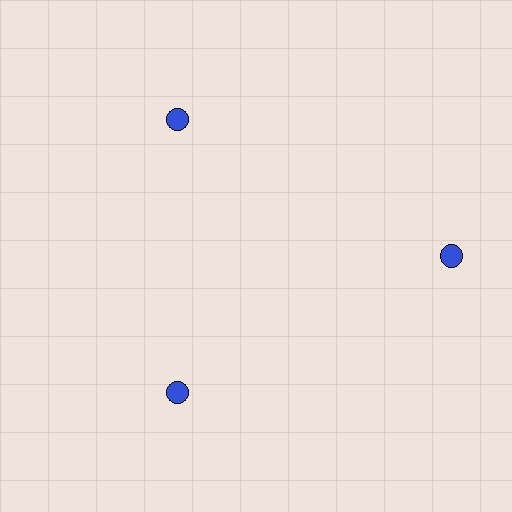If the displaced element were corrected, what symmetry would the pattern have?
It would have 3-fold rotational symmetry — the pattern would map onto itself every 120 degrees.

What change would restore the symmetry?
The symmetry would be restored by moving it inward, back onto the ring so that all 3 circles sit at equal angles and equal distance from the center.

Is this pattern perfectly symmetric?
No. The 3 blue circles are arranged in a ring, but one element near the 3 o'clock position is pushed outward from the center, breaking the 3-fold rotational symmetry.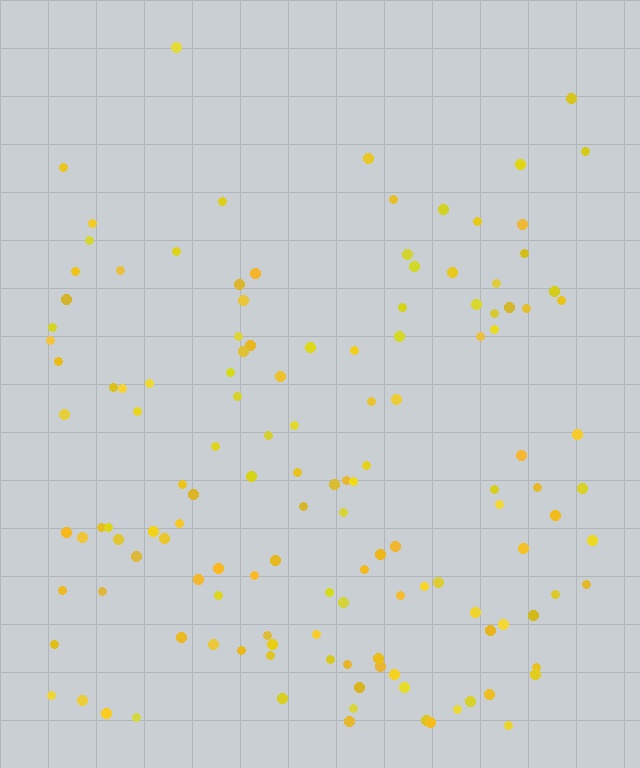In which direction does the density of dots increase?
From top to bottom, with the bottom side densest.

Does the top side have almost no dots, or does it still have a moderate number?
Still a moderate number, just noticeably fewer than the bottom.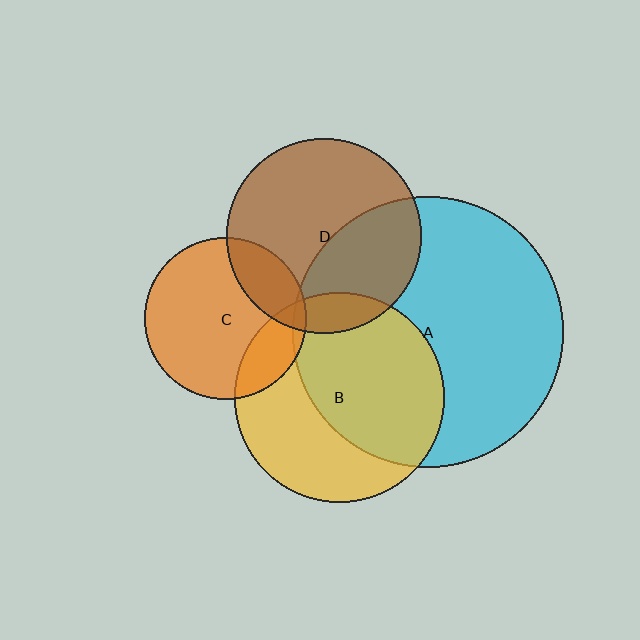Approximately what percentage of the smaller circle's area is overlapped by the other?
Approximately 10%.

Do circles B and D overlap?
Yes.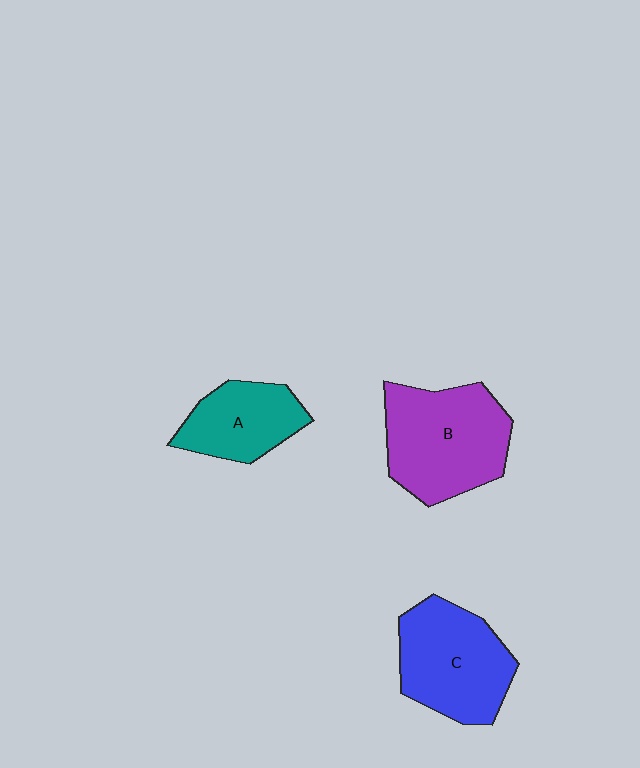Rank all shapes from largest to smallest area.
From largest to smallest: B (purple), C (blue), A (teal).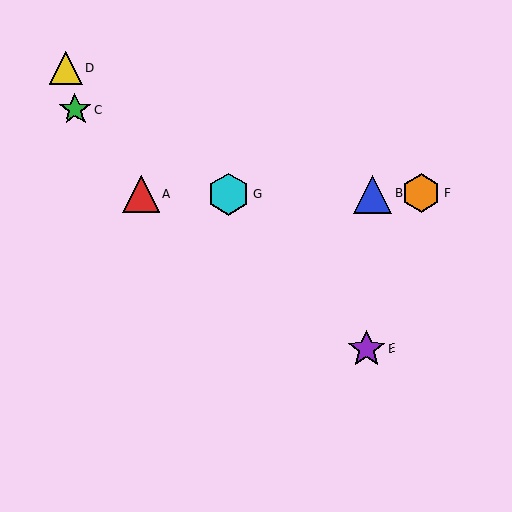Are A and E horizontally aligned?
No, A is at y≈195 and E is at y≈348.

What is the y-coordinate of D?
Object D is at y≈68.